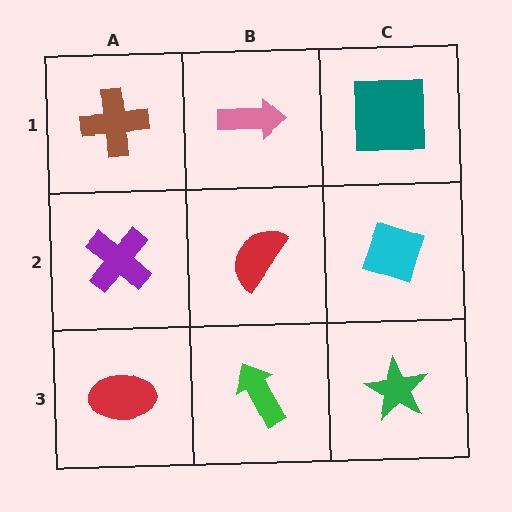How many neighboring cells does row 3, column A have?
2.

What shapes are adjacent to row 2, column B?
A pink arrow (row 1, column B), a green arrow (row 3, column B), a purple cross (row 2, column A), a cyan diamond (row 2, column C).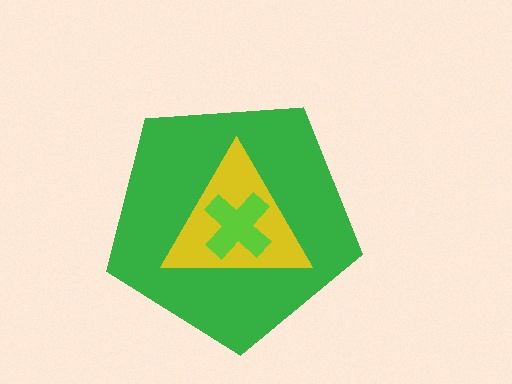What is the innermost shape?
The lime cross.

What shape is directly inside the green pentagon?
The yellow triangle.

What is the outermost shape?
The green pentagon.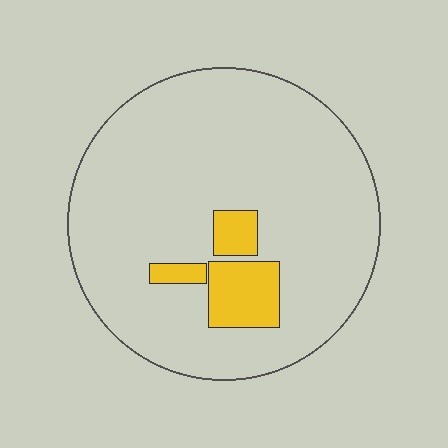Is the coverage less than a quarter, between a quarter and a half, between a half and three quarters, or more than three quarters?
Less than a quarter.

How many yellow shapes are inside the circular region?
3.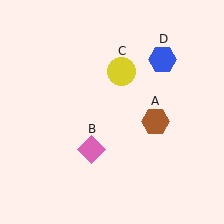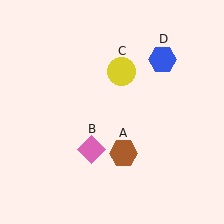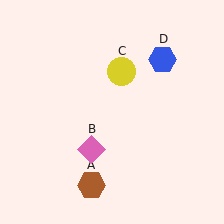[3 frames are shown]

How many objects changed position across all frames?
1 object changed position: brown hexagon (object A).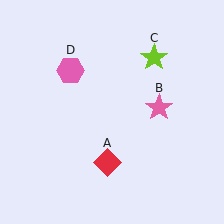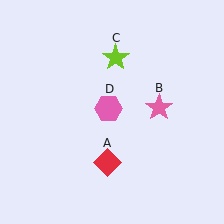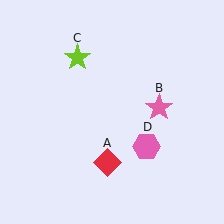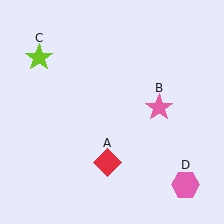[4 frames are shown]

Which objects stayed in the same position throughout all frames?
Red diamond (object A) and pink star (object B) remained stationary.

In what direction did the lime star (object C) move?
The lime star (object C) moved left.